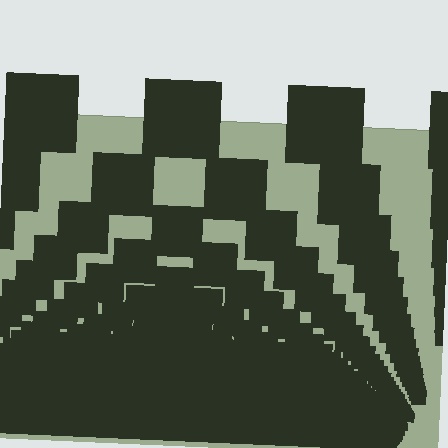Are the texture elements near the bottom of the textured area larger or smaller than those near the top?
Smaller. The gradient is inverted — elements near the bottom are smaller and denser.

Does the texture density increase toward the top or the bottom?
Density increases toward the bottom.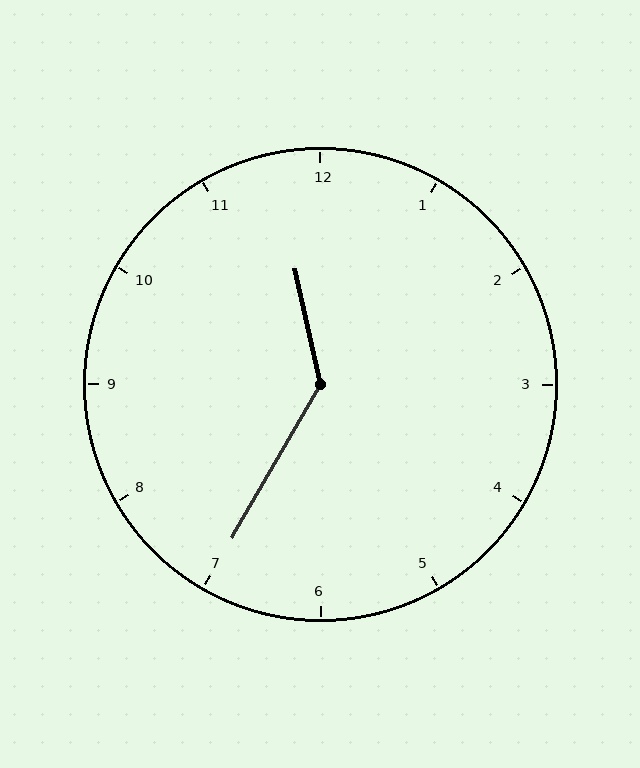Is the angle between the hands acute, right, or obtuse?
It is obtuse.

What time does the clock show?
11:35.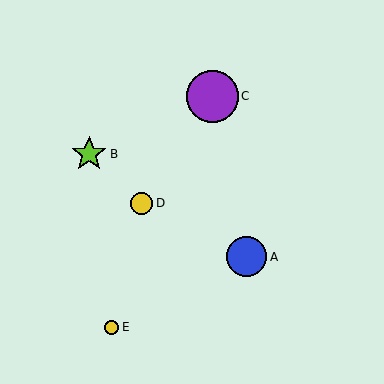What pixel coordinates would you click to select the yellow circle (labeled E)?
Click at (111, 327) to select the yellow circle E.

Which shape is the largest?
The purple circle (labeled C) is the largest.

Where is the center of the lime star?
The center of the lime star is at (89, 154).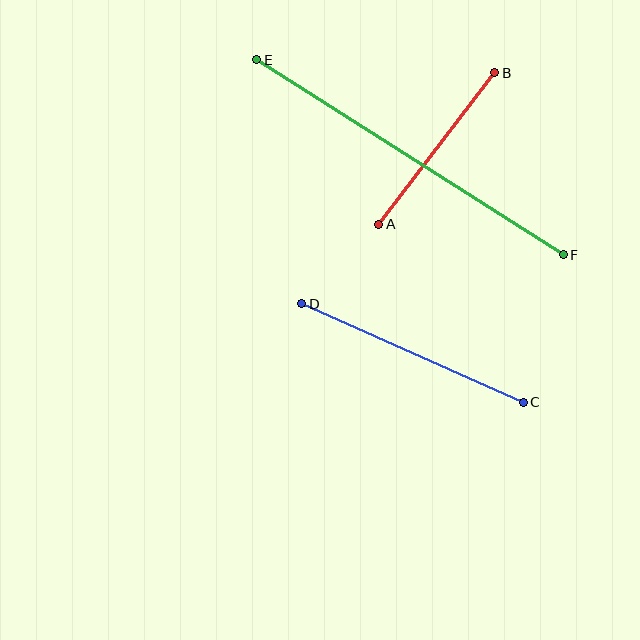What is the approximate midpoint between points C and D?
The midpoint is at approximately (413, 353) pixels.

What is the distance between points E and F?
The distance is approximately 364 pixels.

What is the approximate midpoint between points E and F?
The midpoint is at approximately (410, 157) pixels.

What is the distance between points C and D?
The distance is approximately 242 pixels.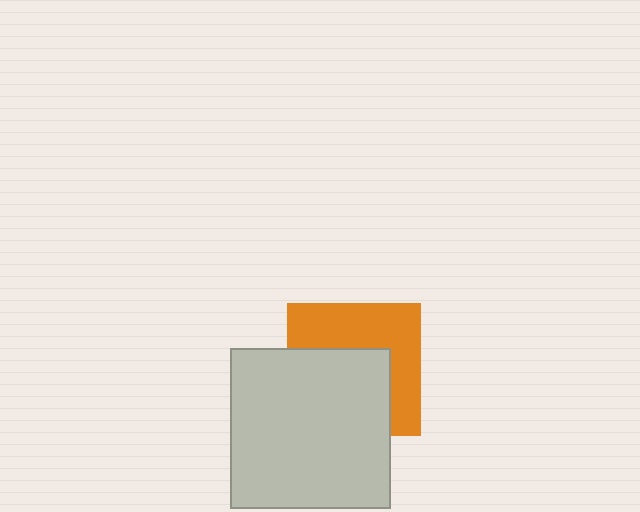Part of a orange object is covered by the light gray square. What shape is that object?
It is a square.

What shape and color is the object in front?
The object in front is a light gray square.